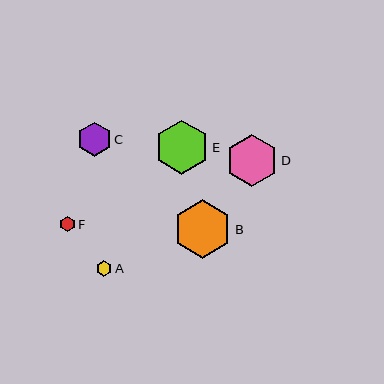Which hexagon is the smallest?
Hexagon A is the smallest with a size of approximately 15 pixels.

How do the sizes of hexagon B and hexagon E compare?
Hexagon B and hexagon E are approximately the same size.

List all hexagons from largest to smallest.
From largest to smallest: B, E, D, C, F, A.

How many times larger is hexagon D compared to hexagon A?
Hexagon D is approximately 3.4 times the size of hexagon A.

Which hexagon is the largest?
Hexagon B is the largest with a size of approximately 58 pixels.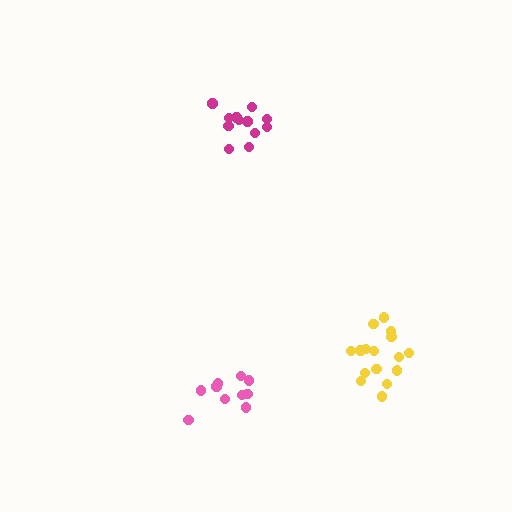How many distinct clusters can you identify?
There are 3 distinct clusters.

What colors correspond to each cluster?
The clusters are colored: pink, magenta, yellow.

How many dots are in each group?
Group 1: 10 dots, Group 2: 12 dots, Group 3: 16 dots (38 total).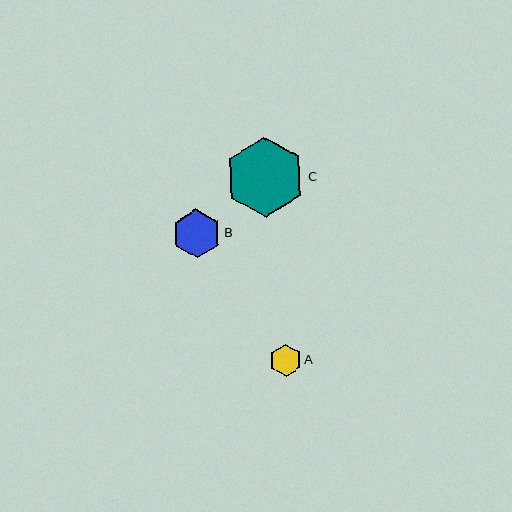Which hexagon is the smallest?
Hexagon A is the smallest with a size of approximately 33 pixels.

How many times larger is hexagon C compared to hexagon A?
Hexagon C is approximately 2.5 times the size of hexagon A.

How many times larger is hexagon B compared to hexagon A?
Hexagon B is approximately 1.5 times the size of hexagon A.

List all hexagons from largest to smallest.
From largest to smallest: C, B, A.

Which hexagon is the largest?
Hexagon C is the largest with a size of approximately 80 pixels.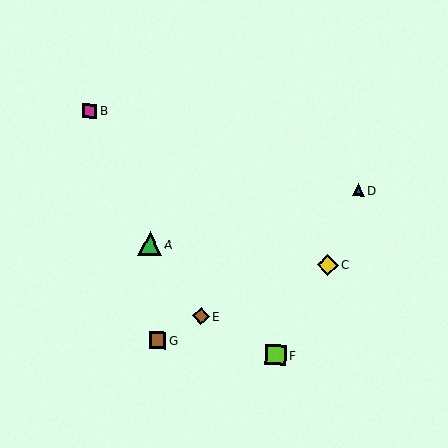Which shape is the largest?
The green triangle (labeled A) is the largest.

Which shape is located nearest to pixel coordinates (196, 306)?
The brown diamond (labeled E) at (201, 316) is nearest to that location.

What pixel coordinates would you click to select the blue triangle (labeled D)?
Click at (358, 190) to select the blue triangle D.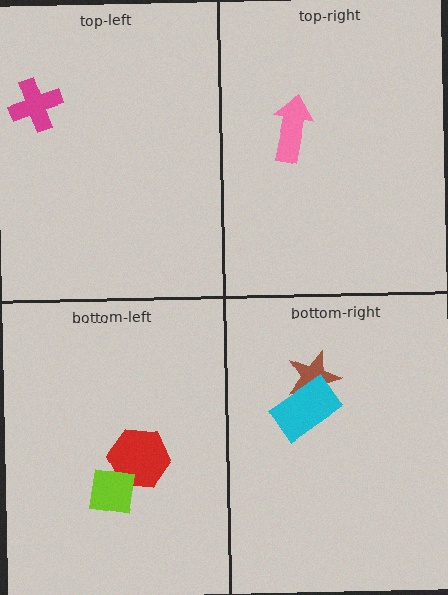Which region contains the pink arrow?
The top-right region.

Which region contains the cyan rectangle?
The bottom-right region.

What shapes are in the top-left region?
The magenta cross.